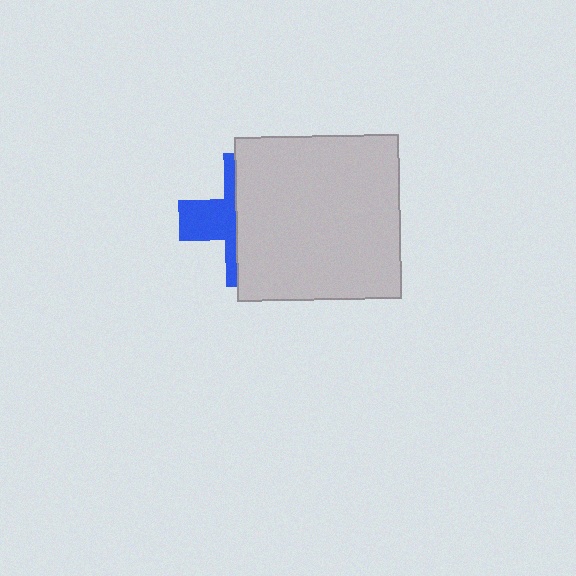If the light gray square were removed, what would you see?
You would see the complete blue cross.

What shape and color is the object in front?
The object in front is a light gray square.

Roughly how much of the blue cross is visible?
A small part of it is visible (roughly 37%).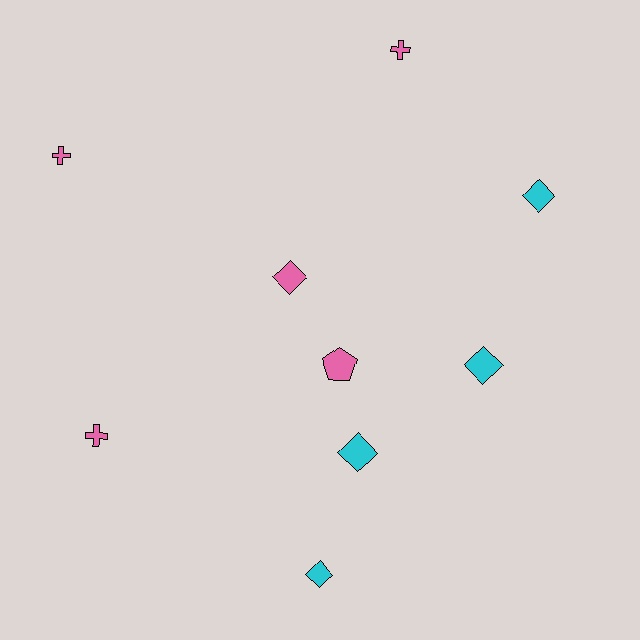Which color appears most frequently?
Pink, with 5 objects.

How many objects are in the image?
There are 9 objects.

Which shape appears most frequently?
Diamond, with 5 objects.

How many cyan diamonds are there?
There are 4 cyan diamonds.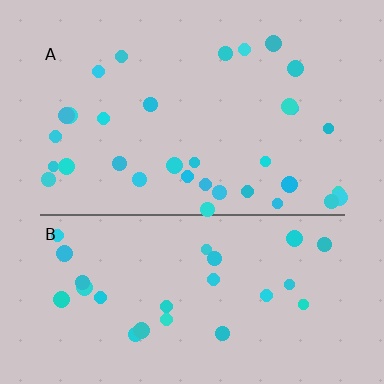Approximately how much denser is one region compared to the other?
Approximately 1.2× — region A over region B.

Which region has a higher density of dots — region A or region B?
A (the top).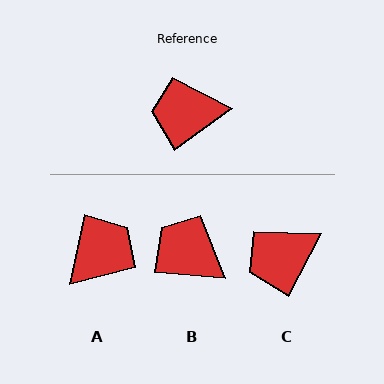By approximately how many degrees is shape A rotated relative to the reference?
Approximately 138 degrees clockwise.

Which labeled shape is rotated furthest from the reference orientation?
A, about 138 degrees away.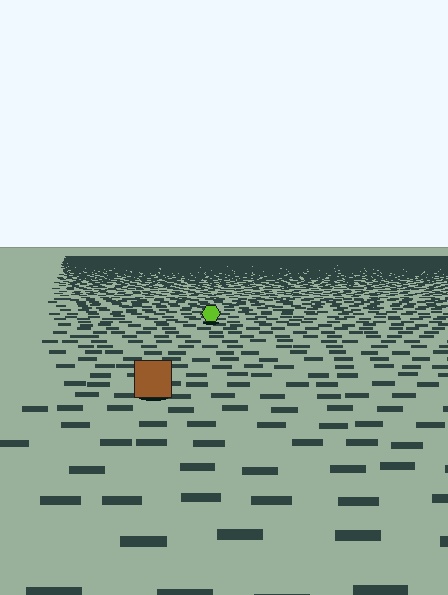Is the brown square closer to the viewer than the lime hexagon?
Yes. The brown square is closer — you can tell from the texture gradient: the ground texture is coarser near it.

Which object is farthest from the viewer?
The lime hexagon is farthest from the viewer. It appears smaller and the ground texture around it is denser.